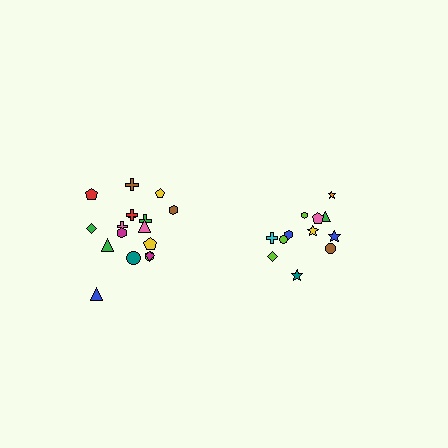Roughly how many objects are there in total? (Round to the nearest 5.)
Roughly 30 objects in total.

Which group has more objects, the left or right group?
The left group.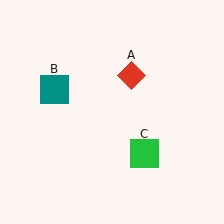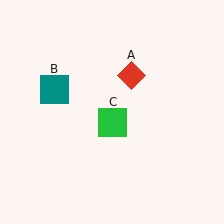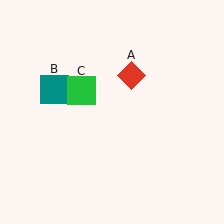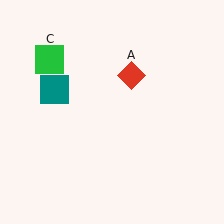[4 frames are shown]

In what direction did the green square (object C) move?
The green square (object C) moved up and to the left.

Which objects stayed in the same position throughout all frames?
Red diamond (object A) and teal square (object B) remained stationary.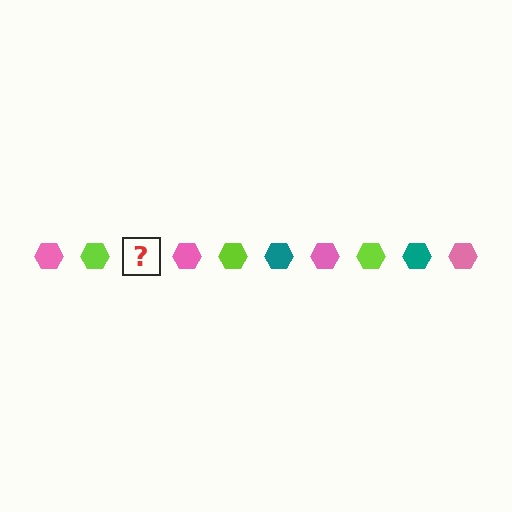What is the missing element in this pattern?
The missing element is a teal hexagon.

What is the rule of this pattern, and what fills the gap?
The rule is that the pattern cycles through pink, lime, teal hexagons. The gap should be filled with a teal hexagon.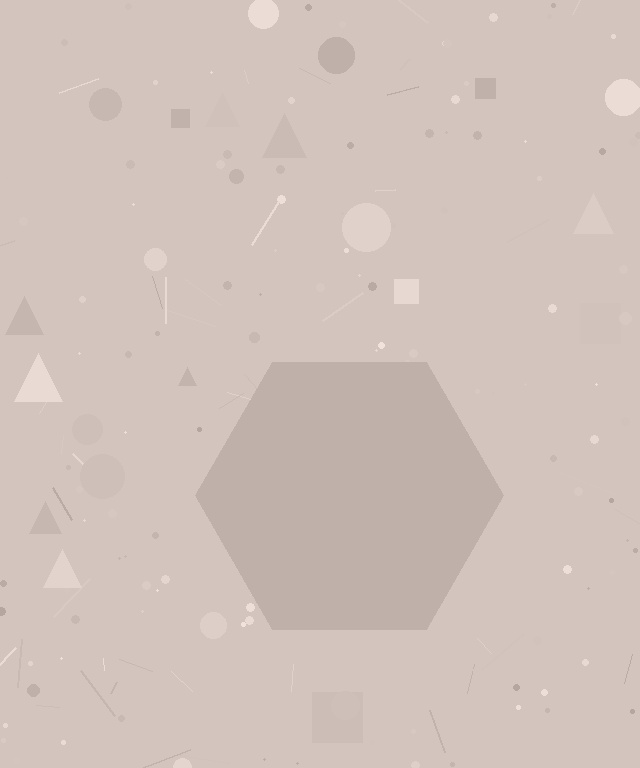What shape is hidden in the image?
A hexagon is hidden in the image.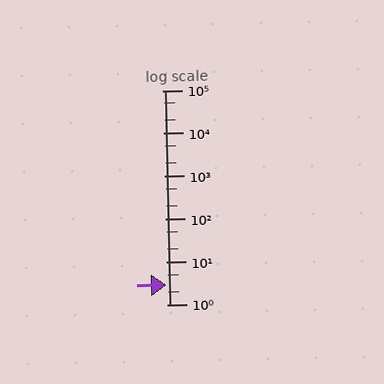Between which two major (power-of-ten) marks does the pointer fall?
The pointer is between 1 and 10.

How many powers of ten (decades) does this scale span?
The scale spans 5 decades, from 1 to 100000.